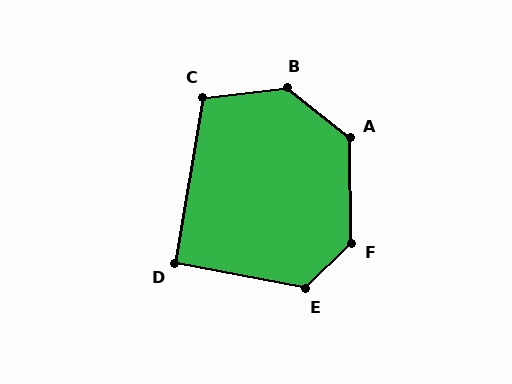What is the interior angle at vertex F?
Approximately 134 degrees (obtuse).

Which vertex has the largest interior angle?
B, at approximately 135 degrees.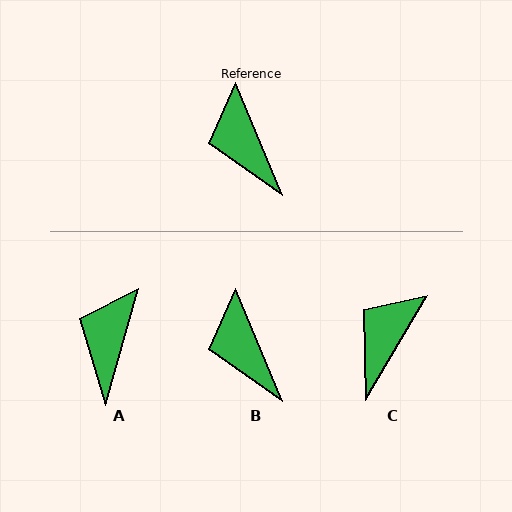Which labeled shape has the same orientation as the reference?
B.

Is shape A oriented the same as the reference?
No, it is off by about 39 degrees.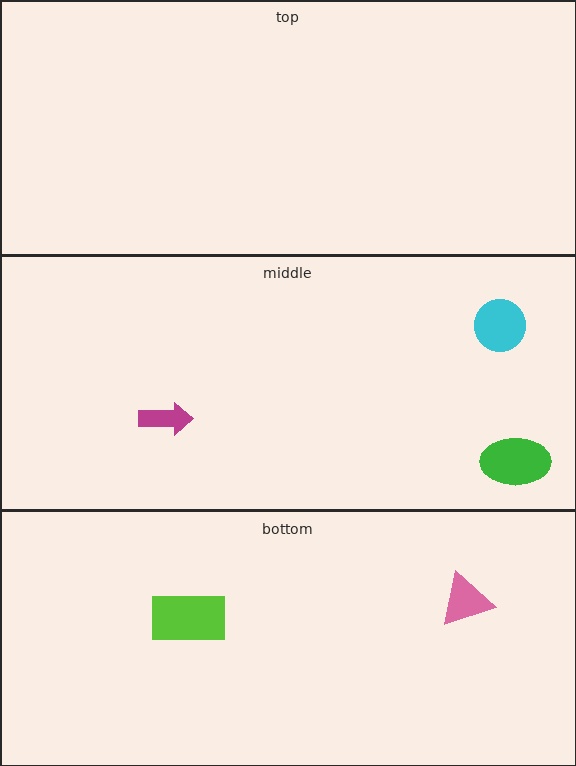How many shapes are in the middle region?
3.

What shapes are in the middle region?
The magenta arrow, the green ellipse, the cyan circle.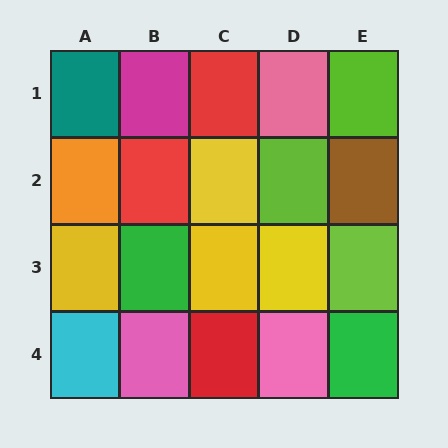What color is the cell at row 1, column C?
Red.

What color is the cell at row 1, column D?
Pink.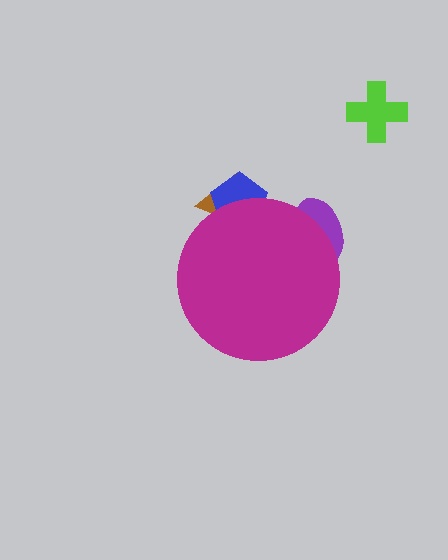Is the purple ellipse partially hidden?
Yes, the purple ellipse is partially hidden behind the magenta circle.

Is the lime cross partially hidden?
No, the lime cross is fully visible.